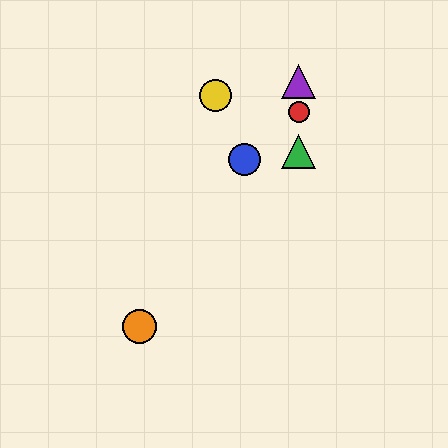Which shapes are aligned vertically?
The red circle, the green triangle, the purple triangle are aligned vertically.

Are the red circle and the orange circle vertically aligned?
No, the red circle is at x≈299 and the orange circle is at x≈140.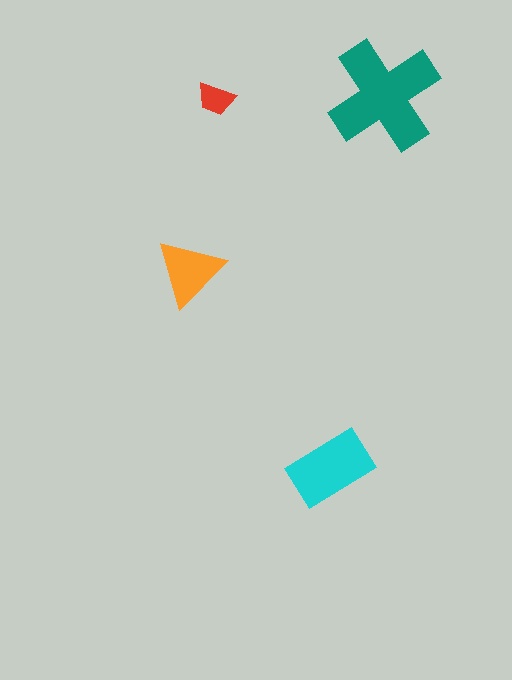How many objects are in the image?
There are 4 objects in the image.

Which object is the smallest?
The red trapezoid.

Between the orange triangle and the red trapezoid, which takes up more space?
The orange triangle.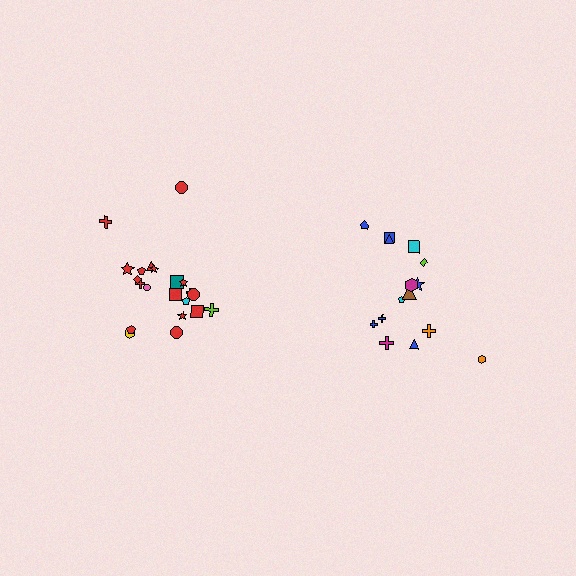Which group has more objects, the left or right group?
The left group.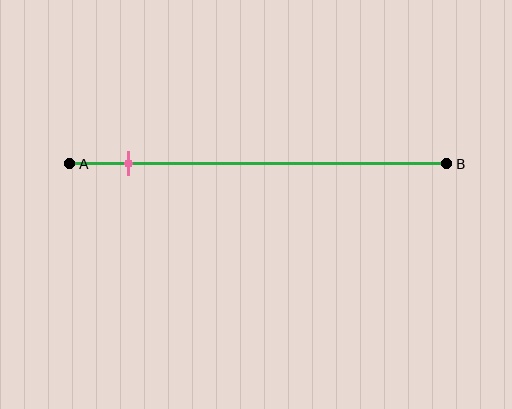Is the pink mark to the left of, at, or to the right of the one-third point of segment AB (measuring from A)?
The pink mark is to the left of the one-third point of segment AB.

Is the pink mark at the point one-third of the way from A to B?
No, the mark is at about 15% from A, not at the 33% one-third point.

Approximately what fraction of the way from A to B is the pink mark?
The pink mark is approximately 15% of the way from A to B.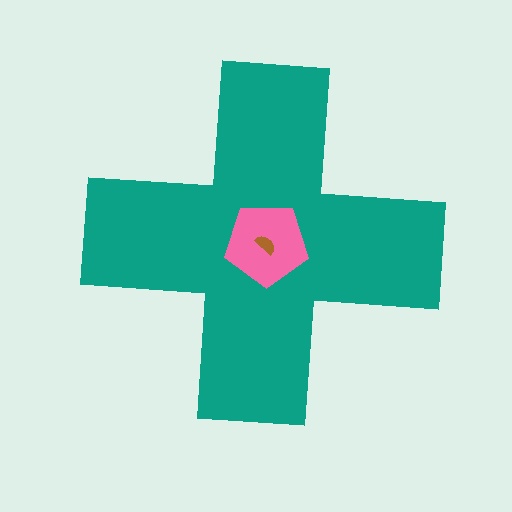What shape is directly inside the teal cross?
The pink pentagon.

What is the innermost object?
The brown semicircle.